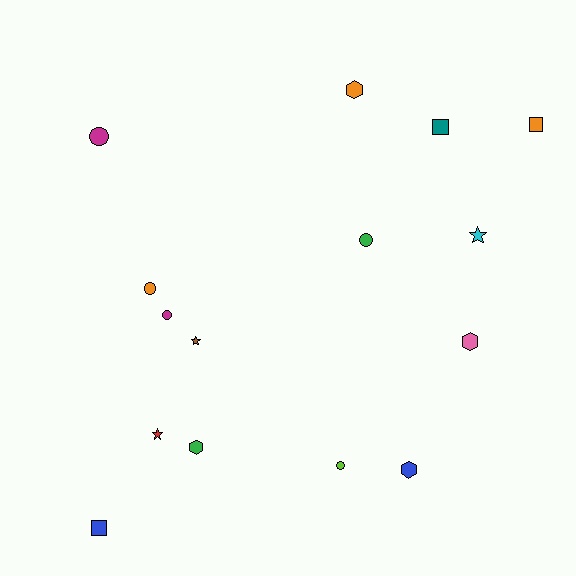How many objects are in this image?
There are 15 objects.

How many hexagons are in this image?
There are 4 hexagons.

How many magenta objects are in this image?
There are 2 magenta objects.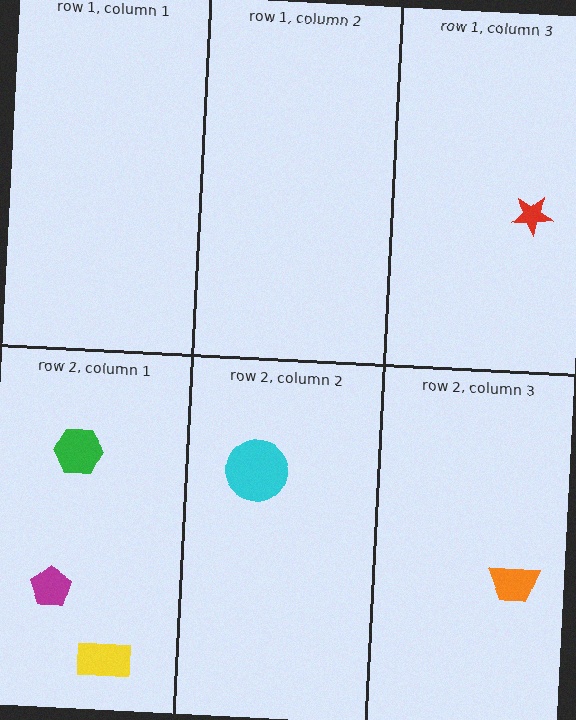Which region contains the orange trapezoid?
The row 2, column 3 region.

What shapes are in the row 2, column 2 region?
The cyan circle.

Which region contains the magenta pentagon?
The row 2, column 1 region.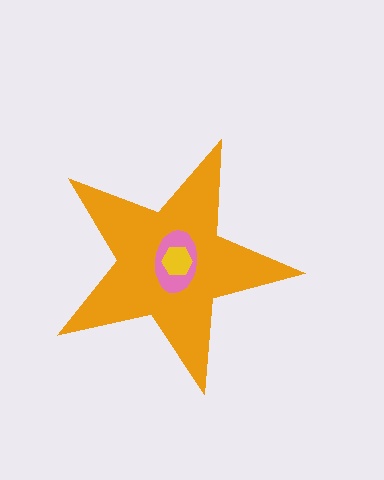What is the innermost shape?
The yellow hexagon.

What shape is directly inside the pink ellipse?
The yellow hexagon.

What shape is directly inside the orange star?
The pink ellipse.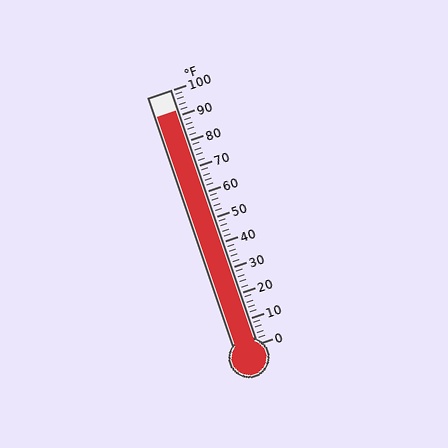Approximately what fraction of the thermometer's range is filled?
The thermometer is filled to approximately 90% of its range.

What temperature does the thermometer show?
The thermometer shows approximately 92°F.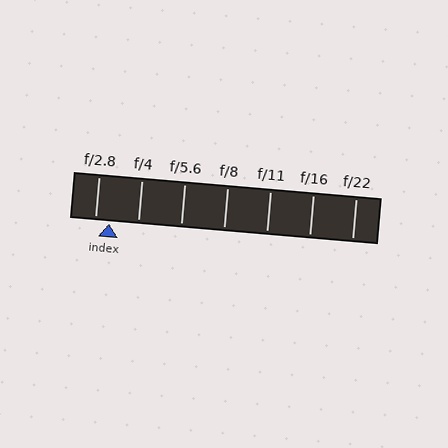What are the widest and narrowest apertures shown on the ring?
The widest aperture shown is f/2.8 and the narrowest is f/22.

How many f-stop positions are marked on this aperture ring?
There are 7 f-stop positions marked.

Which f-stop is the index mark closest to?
The index mark is closest to f/2.8.